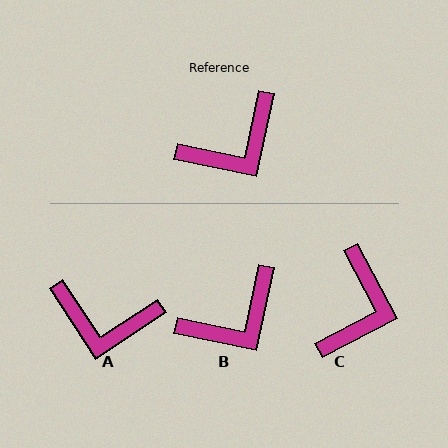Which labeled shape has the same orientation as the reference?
B.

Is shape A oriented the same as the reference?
No, it is off by about 45 degrees.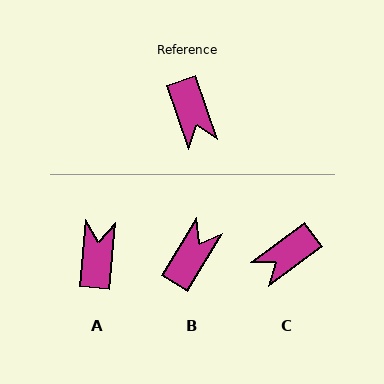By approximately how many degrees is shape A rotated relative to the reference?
Approximately 156 degrees counter-clockwise.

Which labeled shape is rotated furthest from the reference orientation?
A, about 156 degrees away.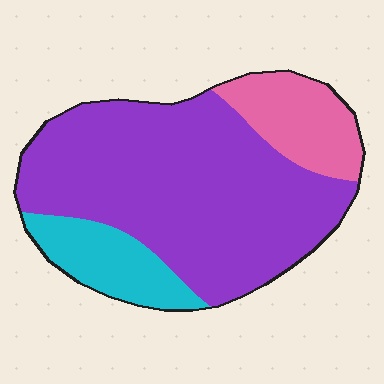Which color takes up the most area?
Purple, at roughly 70%.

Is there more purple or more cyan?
Purple.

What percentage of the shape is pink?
Pink takes up about one sixth (1/6) of the shape.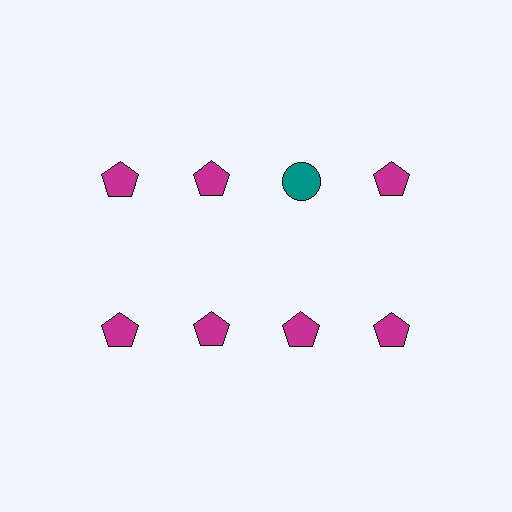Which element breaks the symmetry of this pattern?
The teal circle in the top row, center column breaks the symmetry. All other shapes are magenta pentagons.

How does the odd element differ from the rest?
It differs in both color (teal instead of magenta) and shape (circle instead of pentagon).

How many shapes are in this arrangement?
There are 8 shapes arranged in a grid pattern.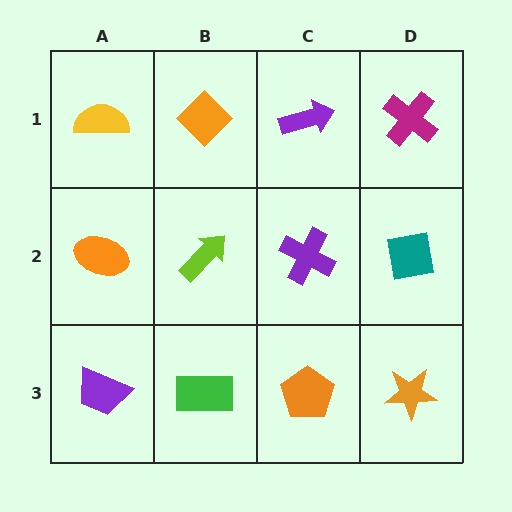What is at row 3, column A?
A purple trapezoid.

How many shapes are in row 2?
4 shapes.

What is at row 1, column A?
A yellow semicircle.